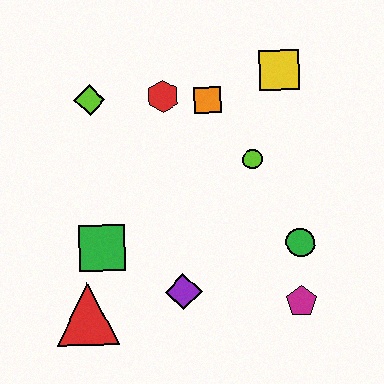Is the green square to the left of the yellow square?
Yes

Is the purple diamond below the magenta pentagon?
No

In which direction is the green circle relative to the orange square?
The green circle is below the orange square.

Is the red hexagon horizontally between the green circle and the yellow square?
No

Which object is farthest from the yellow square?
The red triangle is farthest from the yellow square.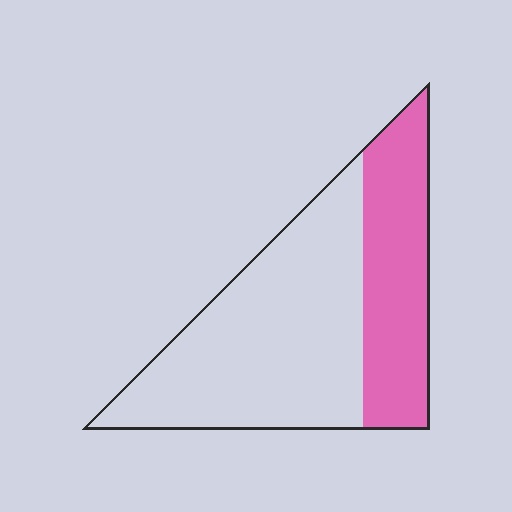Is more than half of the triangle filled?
No.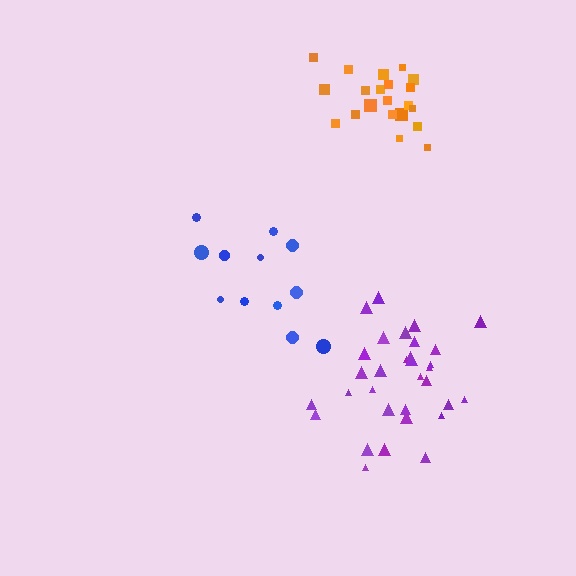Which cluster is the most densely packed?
Orange.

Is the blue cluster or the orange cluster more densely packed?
Orange.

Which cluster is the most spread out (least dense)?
Blue.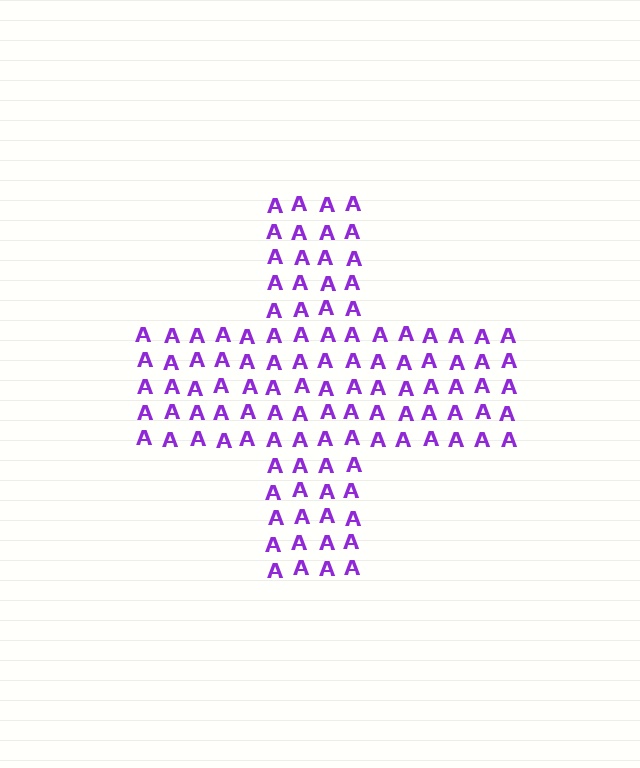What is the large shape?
The large shape is a cross.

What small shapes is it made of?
It is made of small letter A's.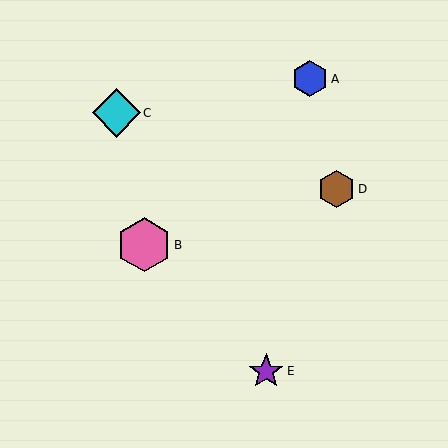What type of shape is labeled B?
Shape B is a pink hexagon.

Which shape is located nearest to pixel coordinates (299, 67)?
The blue hexagon (labeled A) at (310, 79) is nearest to that location.